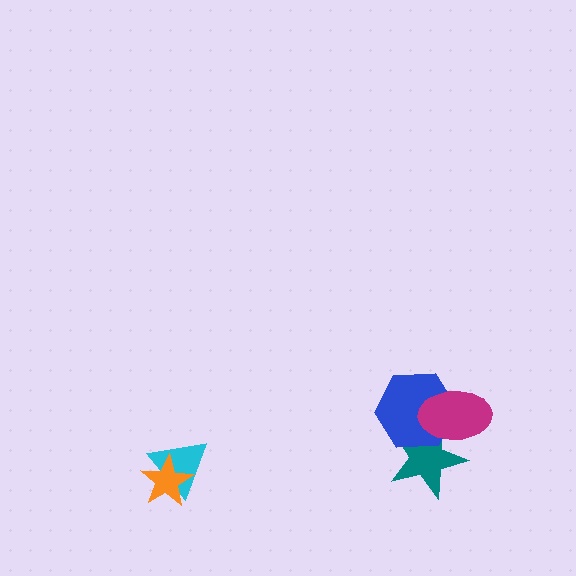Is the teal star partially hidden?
Yes, it is partially covered by another shape.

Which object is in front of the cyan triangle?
The orange star is in front of the cyan triangle.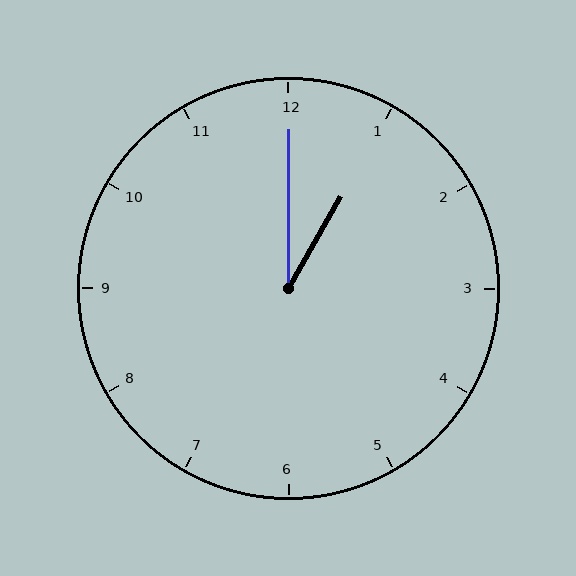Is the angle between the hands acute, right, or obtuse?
It is acute.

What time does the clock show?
1:00.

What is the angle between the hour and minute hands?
Approximately 30 degrees.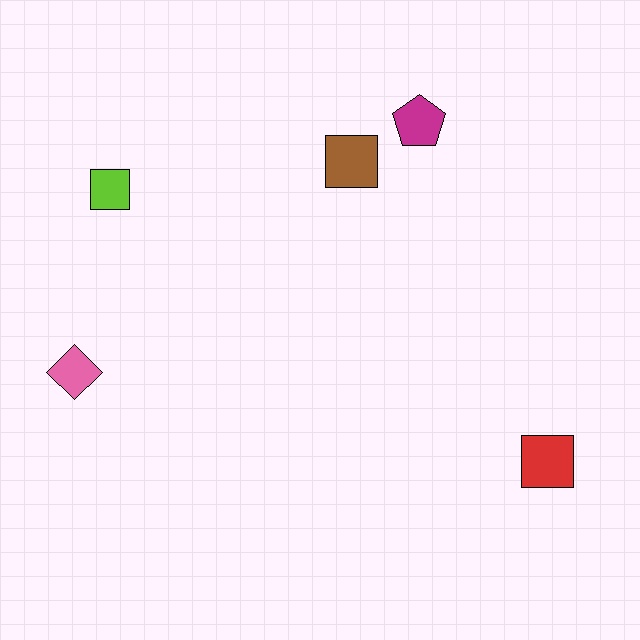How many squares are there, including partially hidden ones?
There are 3 squares.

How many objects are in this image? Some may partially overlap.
There are 5 objects.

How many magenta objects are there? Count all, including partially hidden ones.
There is 1 magenta object.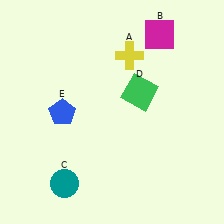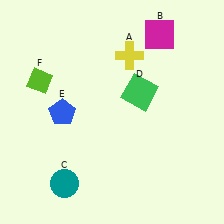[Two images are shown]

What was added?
A lime diamond (F) was added in Image 2.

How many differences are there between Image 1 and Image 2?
There is 1 difference between the two images.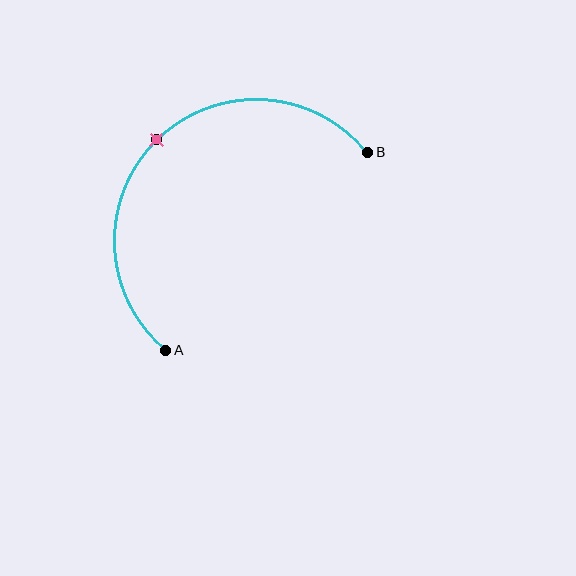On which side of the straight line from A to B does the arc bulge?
The arc bulges above and to the left of the straight line connecting A and B.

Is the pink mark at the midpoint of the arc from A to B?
Yes. The pink mark lies on the arc at equal arc-length from both A and B — it is the arc midpoint.